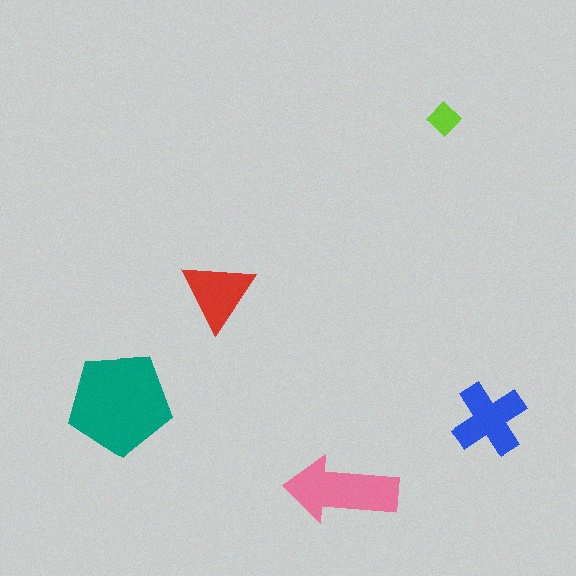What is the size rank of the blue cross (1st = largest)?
3rd.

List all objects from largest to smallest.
The teal pentagon, the pink arrow, the blue cross, the red triangle, the lime diamond.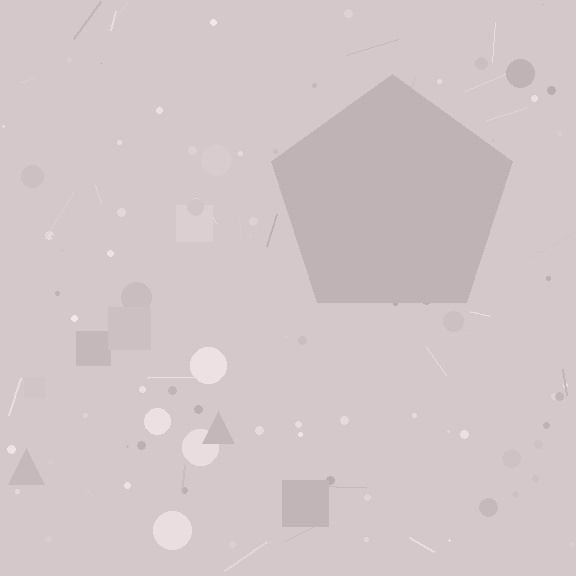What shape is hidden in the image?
A pentagon is hidden in the image.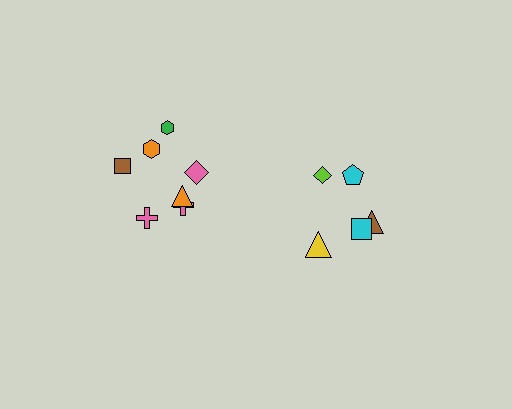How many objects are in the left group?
There are 7 objects.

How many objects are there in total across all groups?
There are 12 objects.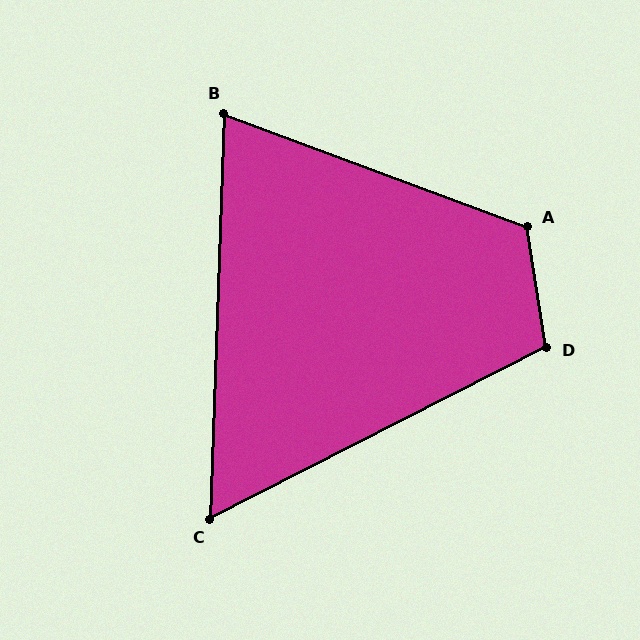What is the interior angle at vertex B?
Approximately 72 degrees (acute).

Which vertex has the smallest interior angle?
C, at approximately 61 degrees.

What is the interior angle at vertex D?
Approximately 108 degrees (obtuse).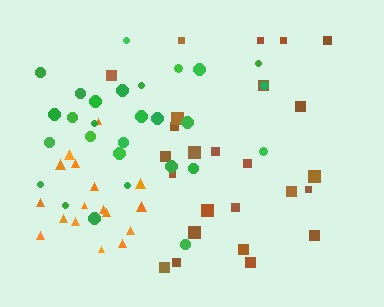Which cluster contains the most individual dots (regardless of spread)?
Green (28).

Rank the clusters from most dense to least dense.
orange, green, brown.